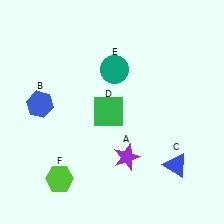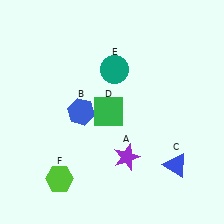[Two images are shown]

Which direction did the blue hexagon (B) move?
The blue hexagon (B) moved right.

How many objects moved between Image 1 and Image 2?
1 object moved between the two images.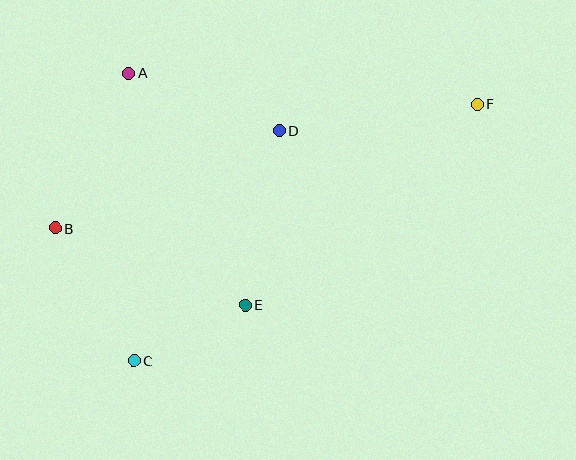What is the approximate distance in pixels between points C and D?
The distance between C and D is approximately 273 pixels.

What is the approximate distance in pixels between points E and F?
The distance between E and F is approximately 306 pixels.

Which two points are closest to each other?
Points C and E are closest to each other.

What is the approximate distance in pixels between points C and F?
The distance between C and F is approximately 429 pixels.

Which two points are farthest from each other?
Points B and F are farthest from each other.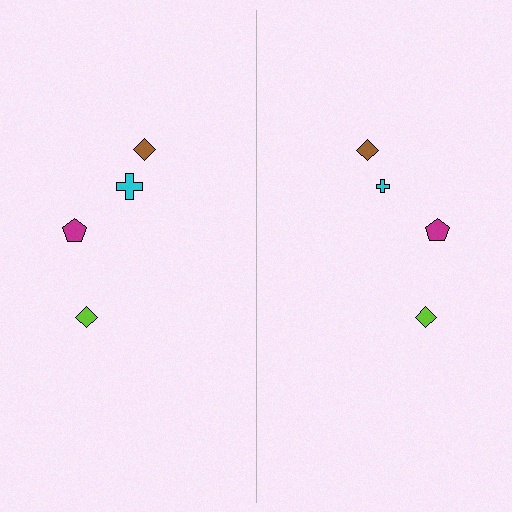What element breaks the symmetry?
The cyan cross on the right side has a different size than its mirror counterpart.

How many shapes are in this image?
There are 8 shapes in this image.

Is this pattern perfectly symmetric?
No, the pattern is not perfectly symmetric. The cyan cross on the right side has a different size than its mirror counterpart.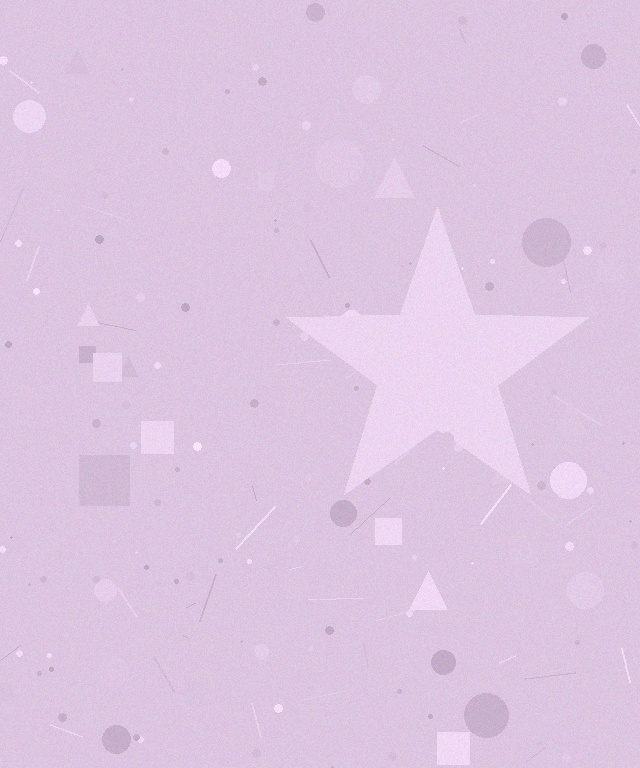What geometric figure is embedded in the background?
A star is embedded in the background.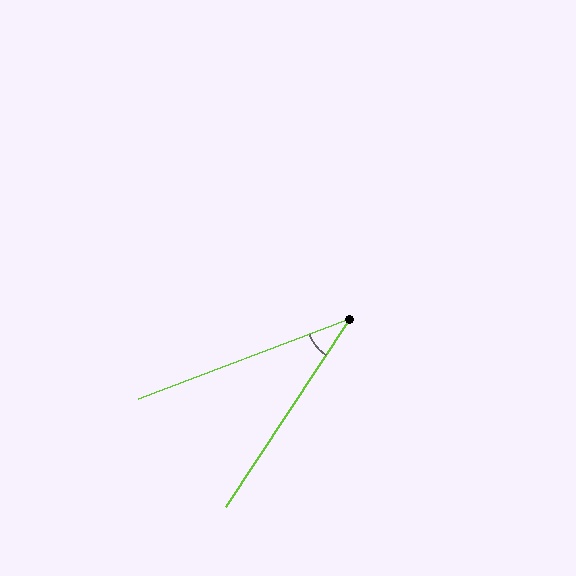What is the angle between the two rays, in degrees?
Approximately 36 degrees.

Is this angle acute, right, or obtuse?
It is acute.